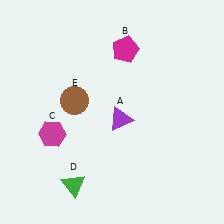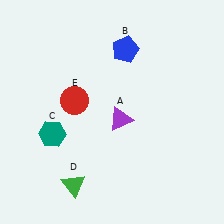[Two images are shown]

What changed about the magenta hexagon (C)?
In Image 1, C is magenta. In Image 2, it changed to teal.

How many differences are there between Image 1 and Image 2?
There are 3 differences between the two images.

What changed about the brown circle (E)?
In Image 1, E is brown. In Image 2, it changed to red.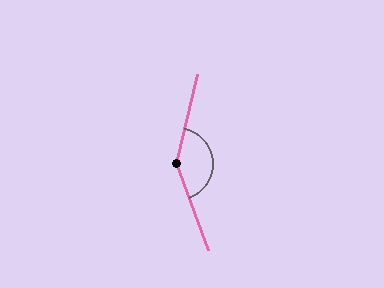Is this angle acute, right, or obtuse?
It is obtuse.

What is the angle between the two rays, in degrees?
Approximately 146 degrees.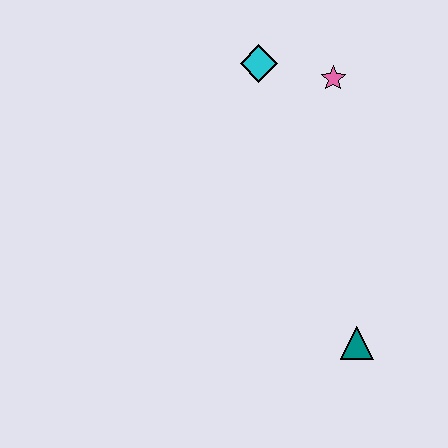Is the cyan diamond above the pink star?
Yes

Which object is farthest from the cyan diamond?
The teal triangle is farthest from the cyan diamond.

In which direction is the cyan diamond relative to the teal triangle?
The cyan diamond is above the teal triangle.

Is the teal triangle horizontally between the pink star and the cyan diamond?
No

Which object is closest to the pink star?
The cyan diamond is closest to the pink star.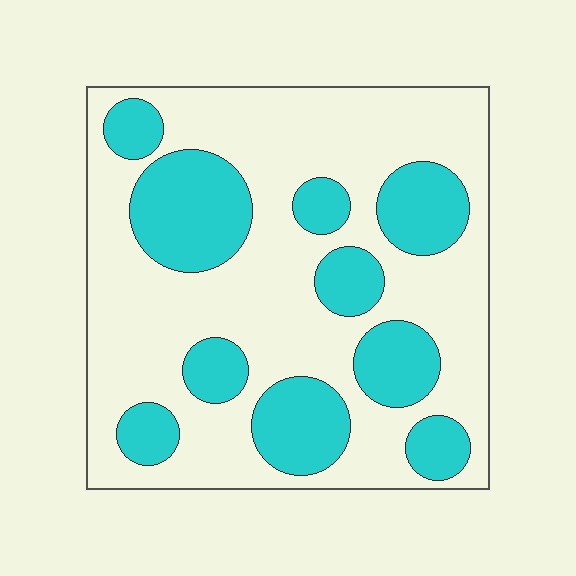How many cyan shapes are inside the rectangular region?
10.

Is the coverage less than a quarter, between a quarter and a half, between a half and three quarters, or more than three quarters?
Between a quarter and a half.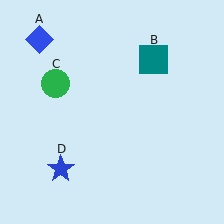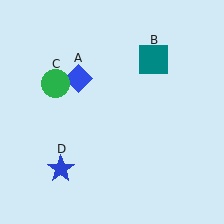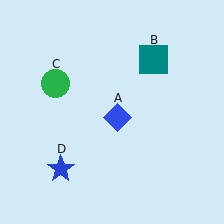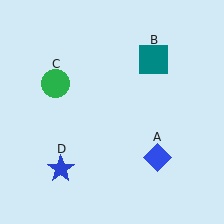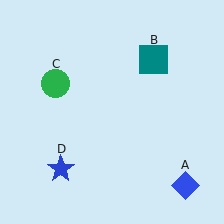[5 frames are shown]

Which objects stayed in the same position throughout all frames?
Teal square (object B) and green circle (object C) and blue star (object D) remained stationary.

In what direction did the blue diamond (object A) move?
The blue diamond (object A) moved down and to the right.